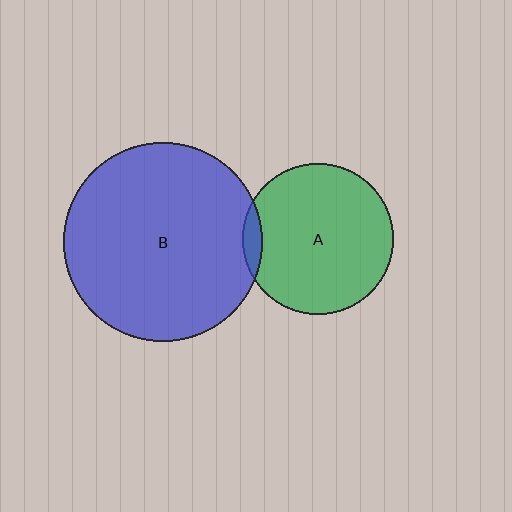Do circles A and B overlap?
Yes.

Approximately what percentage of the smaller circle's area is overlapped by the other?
Approximately 5%.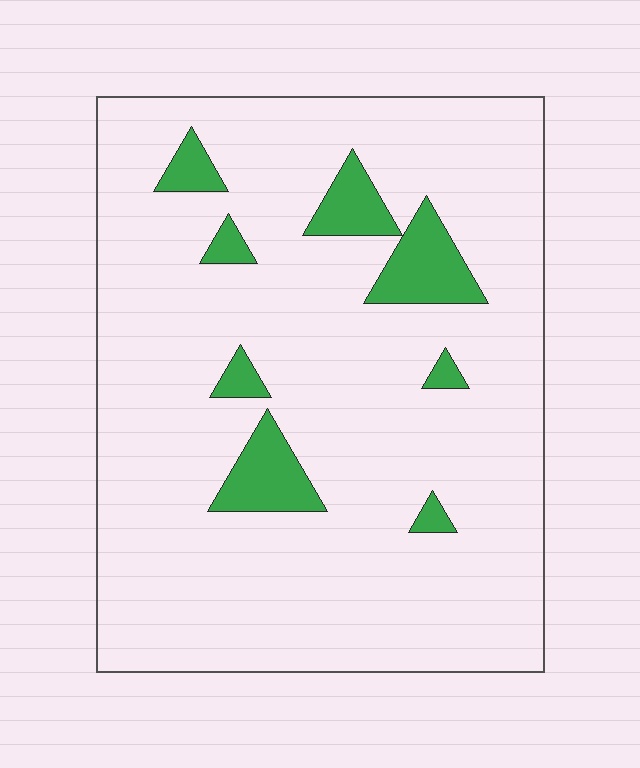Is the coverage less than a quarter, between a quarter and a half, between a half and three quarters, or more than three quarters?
Less than a quarter.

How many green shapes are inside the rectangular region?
8.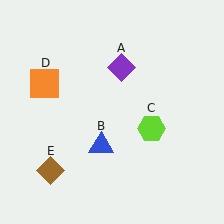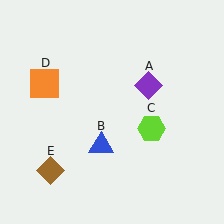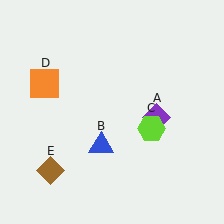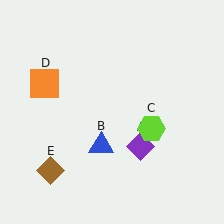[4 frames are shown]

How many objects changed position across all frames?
1 object changed position: purple diamond (object A).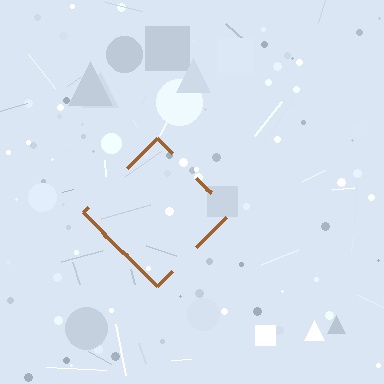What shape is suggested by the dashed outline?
The dashed outline suggests a diamond.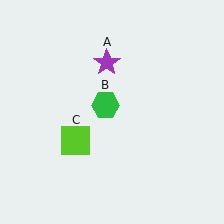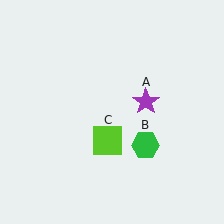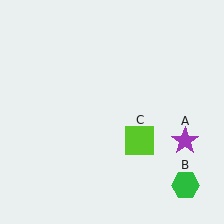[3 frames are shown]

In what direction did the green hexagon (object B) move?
The green hexagon (object B) moved down and to the right.